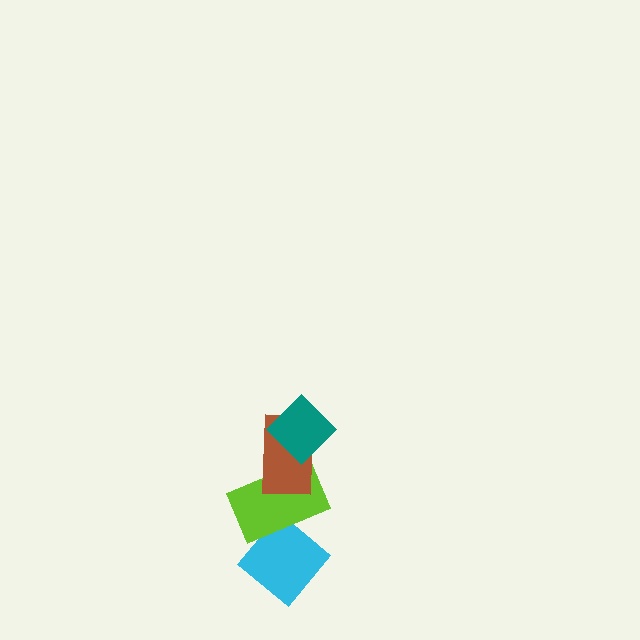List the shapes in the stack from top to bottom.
From top to bottom: the teal diamond, the brown rectangle, the lime rectangle, the cyan diamond.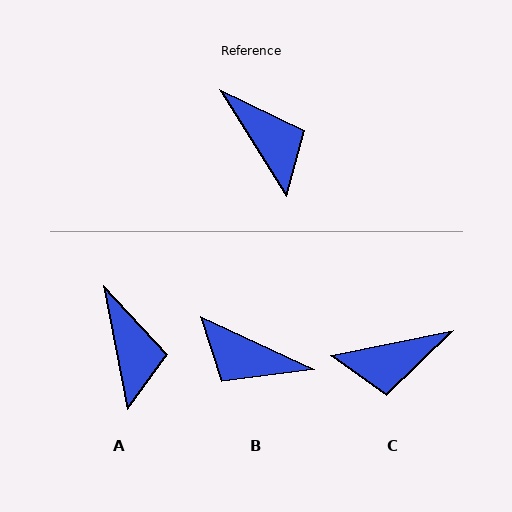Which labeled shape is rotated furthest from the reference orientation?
B, about 147 degrees away.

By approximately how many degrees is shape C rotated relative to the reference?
Approximately 111 degrees clockwise.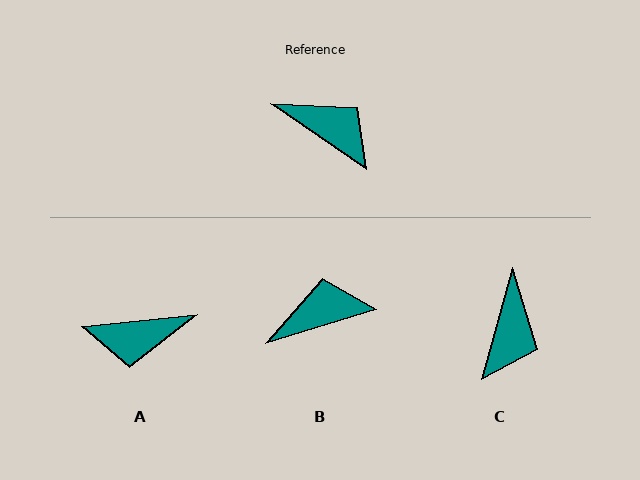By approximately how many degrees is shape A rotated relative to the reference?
Approximately 139 degrees clockwise.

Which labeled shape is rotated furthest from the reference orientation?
A, about 139 degrees away.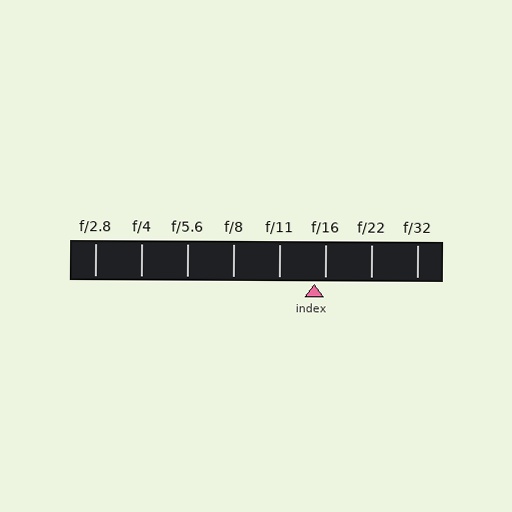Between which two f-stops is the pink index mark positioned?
The index mark is between f/11 and f/16.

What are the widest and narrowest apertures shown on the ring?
The widest aperture shown is f/2.8 and the narrowest is f/32.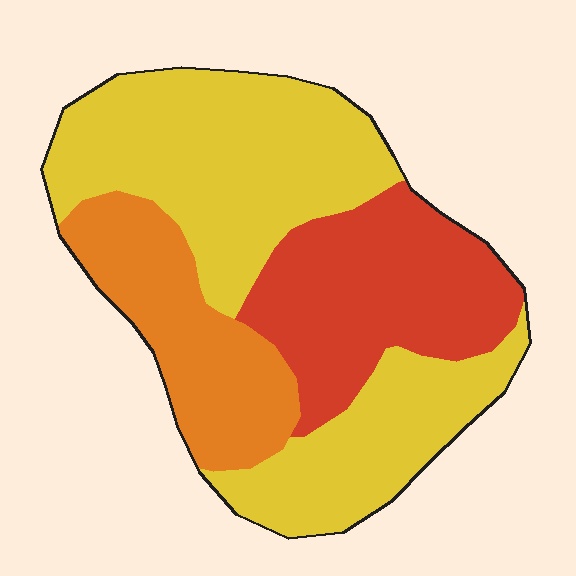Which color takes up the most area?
Yellow, at roughly 55%.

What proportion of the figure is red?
Red covers 27% of the figure.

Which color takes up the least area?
Orange, at roughly 20%.